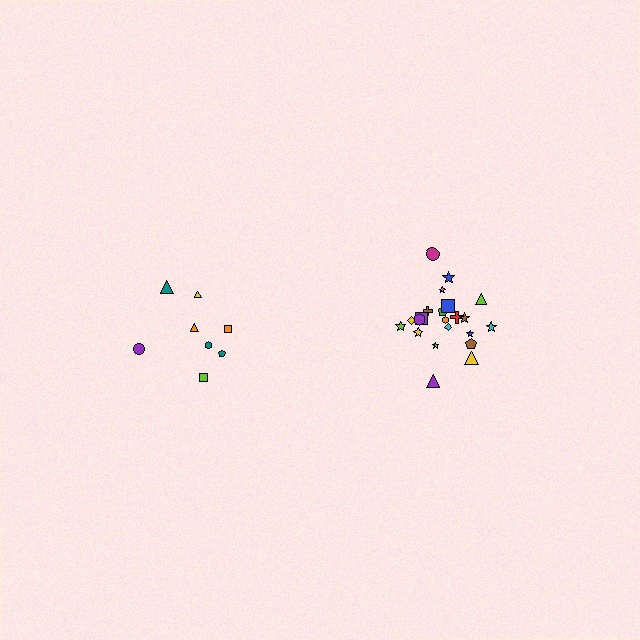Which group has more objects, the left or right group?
The right group.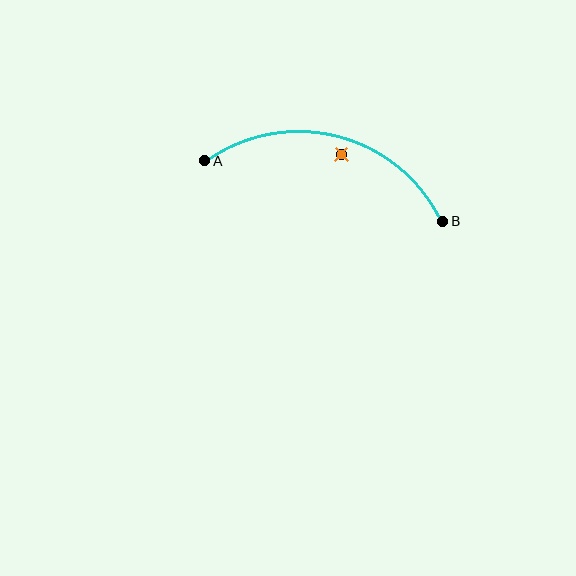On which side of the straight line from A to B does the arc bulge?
The arc bulges above the straight line connecting A and B.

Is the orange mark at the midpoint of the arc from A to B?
No — the orange mark does not lie on the arc at all. It sits slightly inside the curve.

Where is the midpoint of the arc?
The arc midpoint is the point on the curve farthest from the straight line joining A and B. It sits above that line.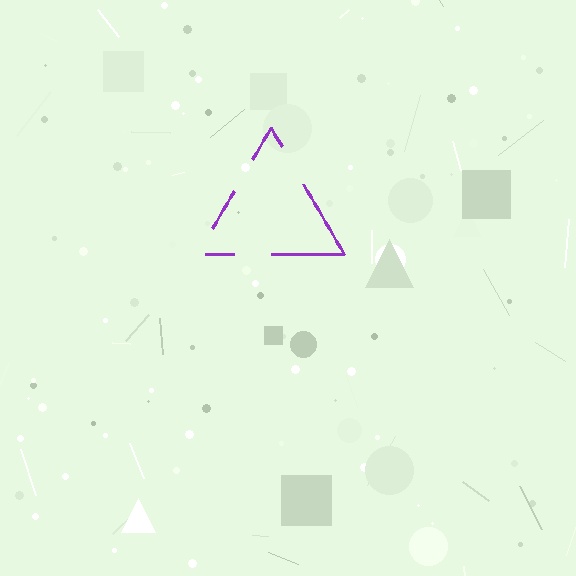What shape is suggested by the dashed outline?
The dashed outline suggests a triangle.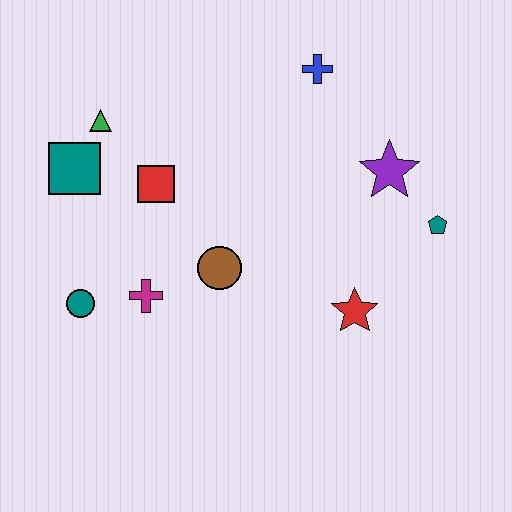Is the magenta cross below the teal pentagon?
Yes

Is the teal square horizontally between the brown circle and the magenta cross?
No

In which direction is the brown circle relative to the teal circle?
The brown circle is to the right of the teal circle.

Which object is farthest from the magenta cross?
The teal pentagon is farthest from the magenta cross.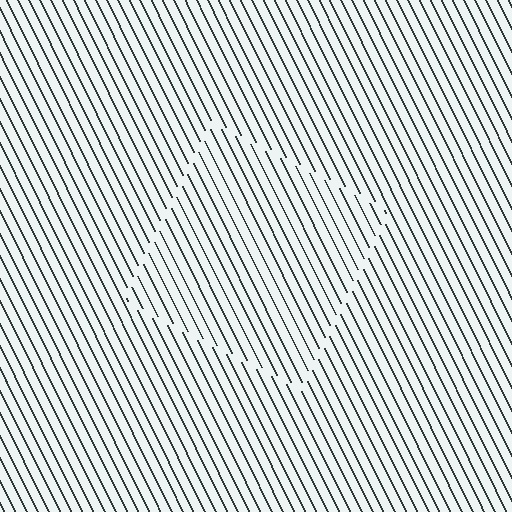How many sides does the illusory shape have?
4 sides — the line-ends trace a square.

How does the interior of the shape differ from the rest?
The interior of the shape contains the same grating, shifted by half a period — the contour is defined by the phase discontinuity where line-ends from the inner and outer gratings abut.